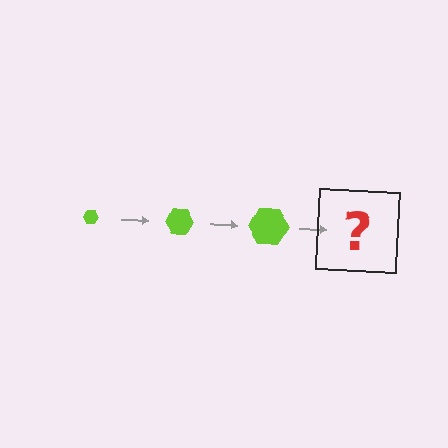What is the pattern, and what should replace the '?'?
The pattern is that the hexagon gets progressively larger each step. The '?' should be a lime hexagon, larger than the previous one.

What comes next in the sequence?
The next element should be a lime hexagon, larger than the previous one.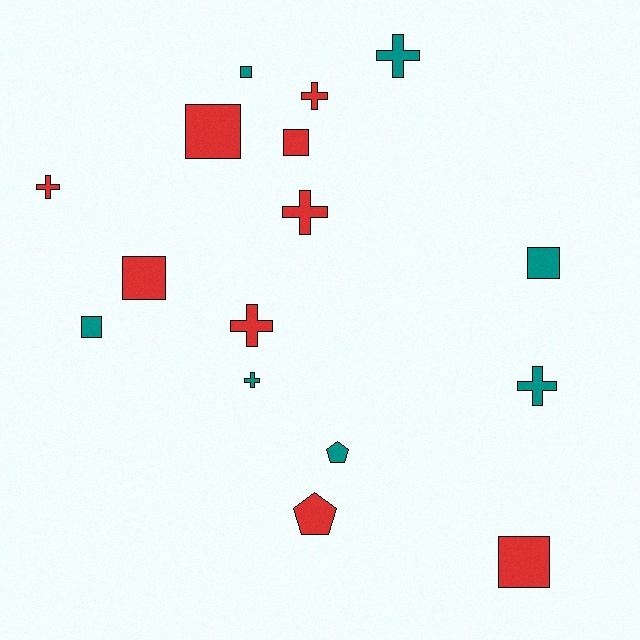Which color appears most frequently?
Red, with 9 objects.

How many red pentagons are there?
There is 1 red pentagon.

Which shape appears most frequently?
Square, with 7 objects.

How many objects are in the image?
There are 16 objects.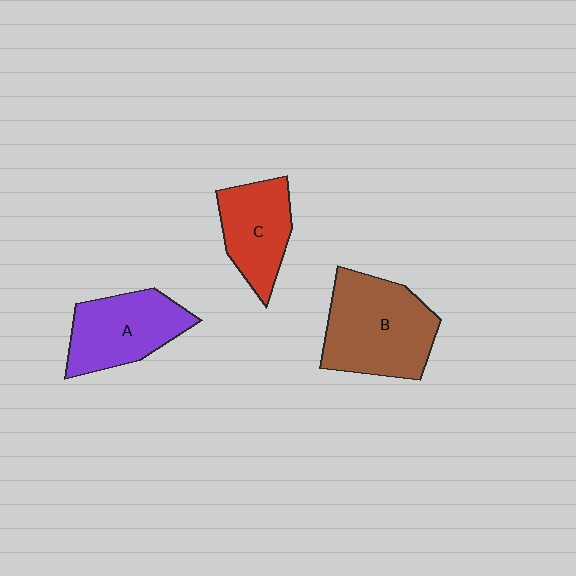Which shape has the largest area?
Shape B (brown).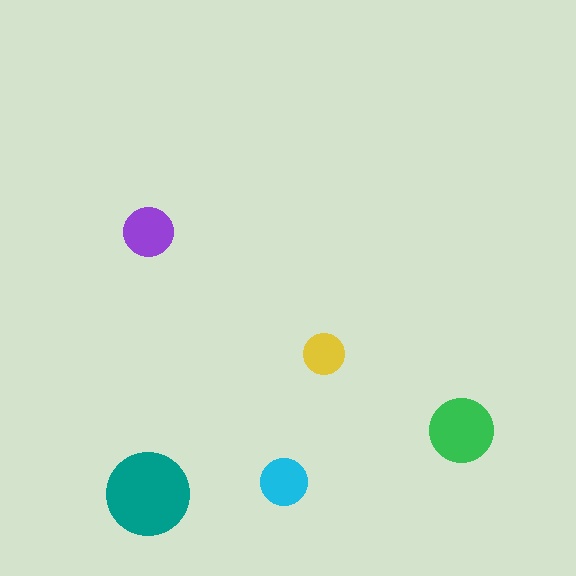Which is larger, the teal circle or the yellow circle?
The teal one.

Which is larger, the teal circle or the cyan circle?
The teal one.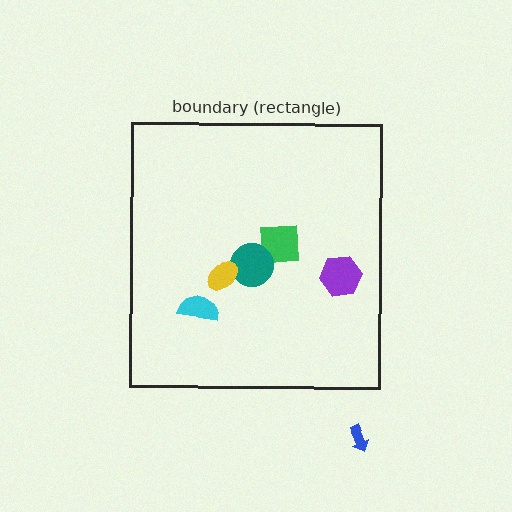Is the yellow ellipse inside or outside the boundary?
Inside.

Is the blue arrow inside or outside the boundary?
Outside.